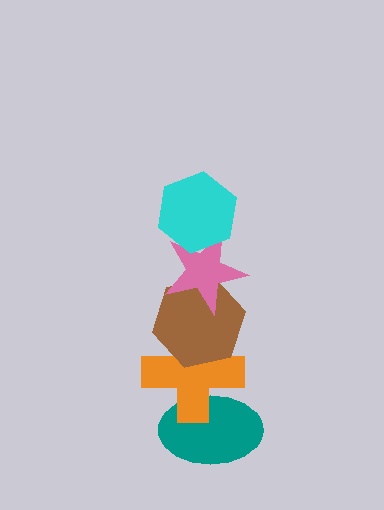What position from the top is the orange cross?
The orange cross is 4th from the top.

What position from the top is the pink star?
The pink star is 2nd from the top.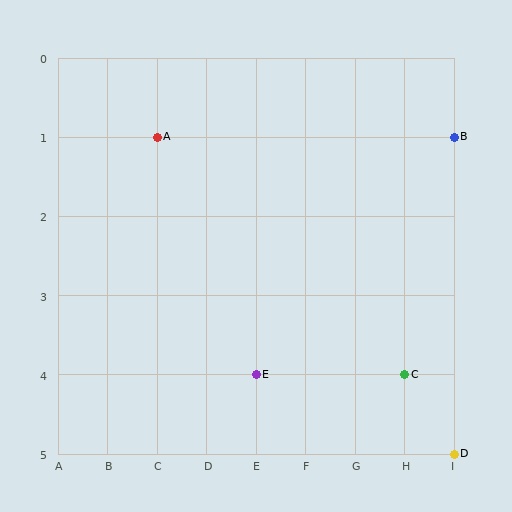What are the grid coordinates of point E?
Point E is at grid coordinates (E, 4).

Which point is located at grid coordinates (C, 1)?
Point A is at (C, 1).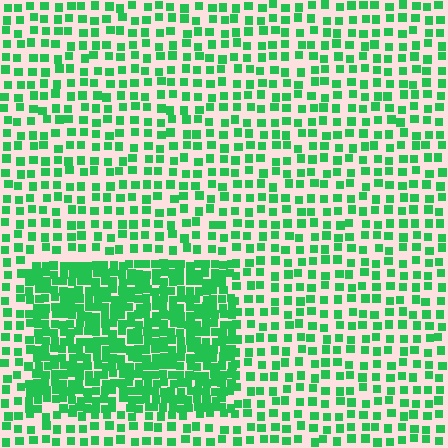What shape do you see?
I see a rectangle.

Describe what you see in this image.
The image contains small green elements arranged at two different densities. A rectangle-shaped region is visible where the elements are more densely packed than the surrounding area.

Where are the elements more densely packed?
The elements are more densely packed inside the rectangle boundary.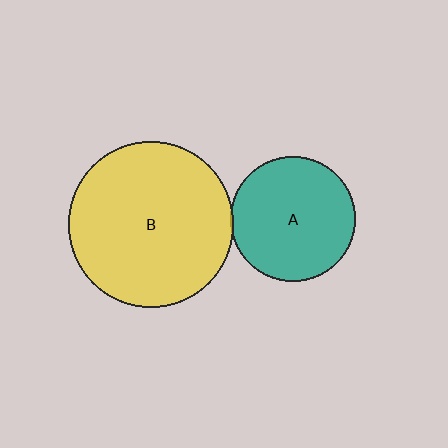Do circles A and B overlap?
Yes.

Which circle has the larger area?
Circle B (yellow).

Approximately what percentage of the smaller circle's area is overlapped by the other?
Approximately 5%.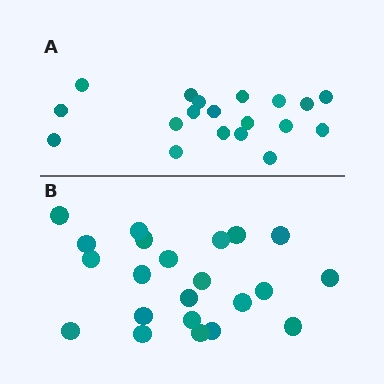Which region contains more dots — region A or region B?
Region B (the bottom region) has more dots.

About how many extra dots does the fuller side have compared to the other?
Region B has just a few more — roughly 2 or 3 more dots than region A.